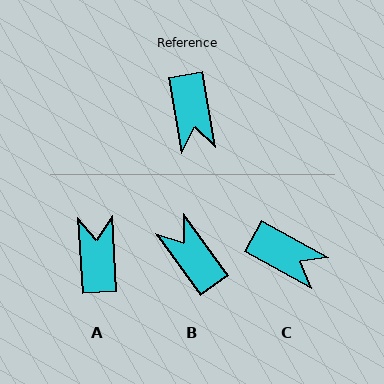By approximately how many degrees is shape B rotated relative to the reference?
Approximately 154 degrees clockwise.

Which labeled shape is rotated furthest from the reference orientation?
A, about 174 degrees away.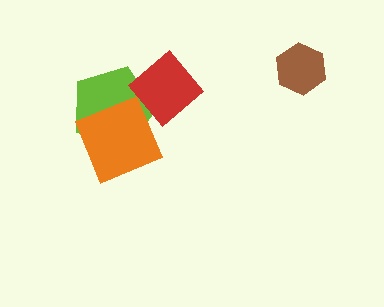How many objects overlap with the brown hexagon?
0 objects overlap with the brown hexagon.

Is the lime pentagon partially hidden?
Yes, it is partially covered by another shape.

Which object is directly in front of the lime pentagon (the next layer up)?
The orange square is directly in front of the lime pentagon.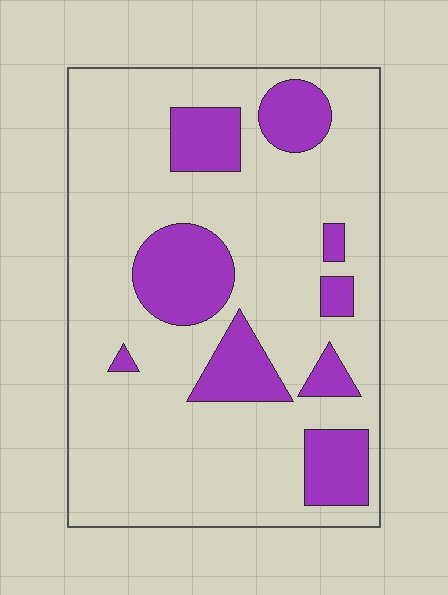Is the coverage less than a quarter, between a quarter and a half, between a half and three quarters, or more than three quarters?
Less than a quarter.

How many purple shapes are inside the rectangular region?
9.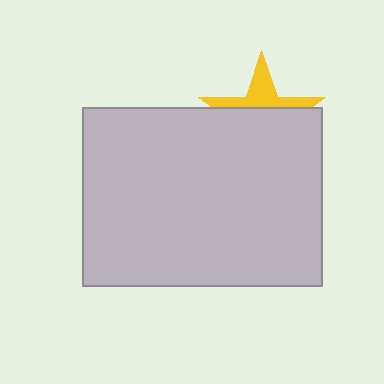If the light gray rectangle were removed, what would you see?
You would see the complete yellow star.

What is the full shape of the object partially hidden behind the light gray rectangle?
The partially hidden object is a yellow star.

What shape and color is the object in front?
The object in front is a light gray rectangle.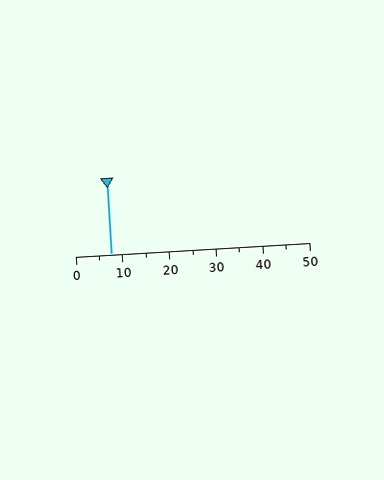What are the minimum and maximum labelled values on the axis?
The axis runs from 0 to 50.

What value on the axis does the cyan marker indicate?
The marker indicates approximately 7.5.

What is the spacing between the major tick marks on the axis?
The major ticks are spaced 10 apart.